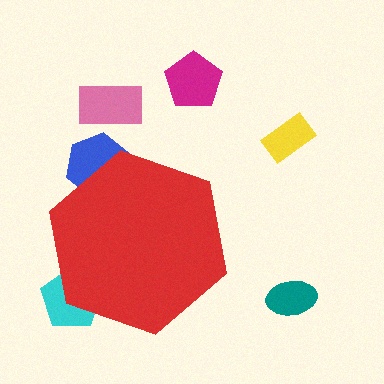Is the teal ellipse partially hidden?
No, the teal ellipse is fully visible.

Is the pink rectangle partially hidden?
No, the pink rectangle is fully visible.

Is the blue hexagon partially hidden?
Yes, the blue hexagon is partially hidden behind the red hexagon.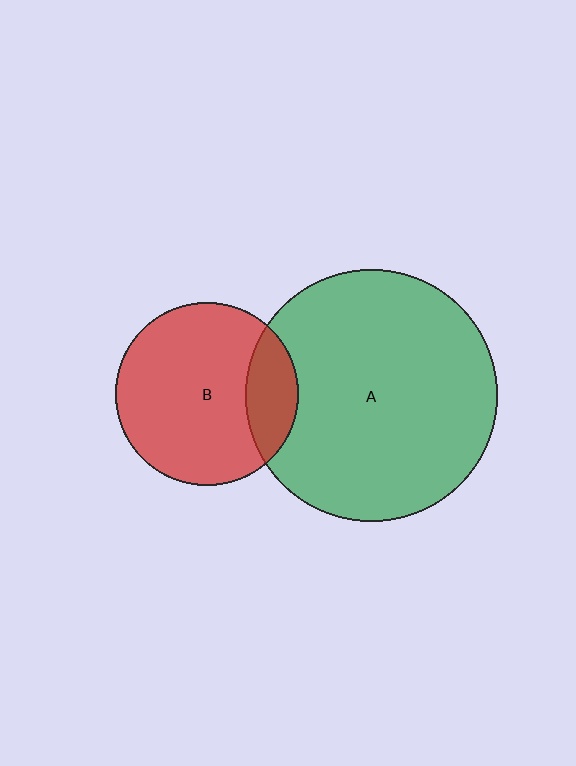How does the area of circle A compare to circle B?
Approximately 1.9 times.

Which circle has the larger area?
Circle A (green).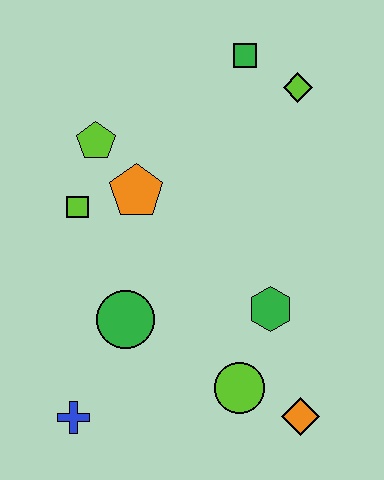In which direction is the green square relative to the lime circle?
The green square is above the lime circle.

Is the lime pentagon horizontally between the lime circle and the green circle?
No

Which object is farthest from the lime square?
The orange diamond is farthest from the lime square.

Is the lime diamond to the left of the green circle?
No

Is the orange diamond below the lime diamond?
Yes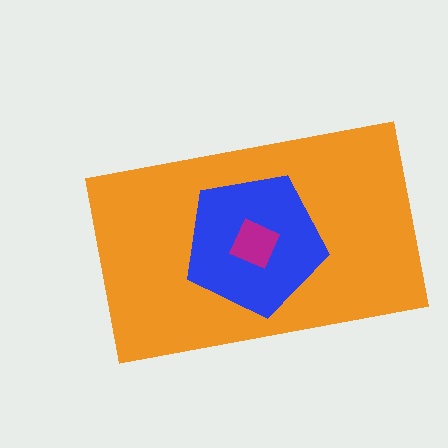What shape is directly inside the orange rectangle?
The blue pentagon.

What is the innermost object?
The magenta square.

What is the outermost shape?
The orange rectangle.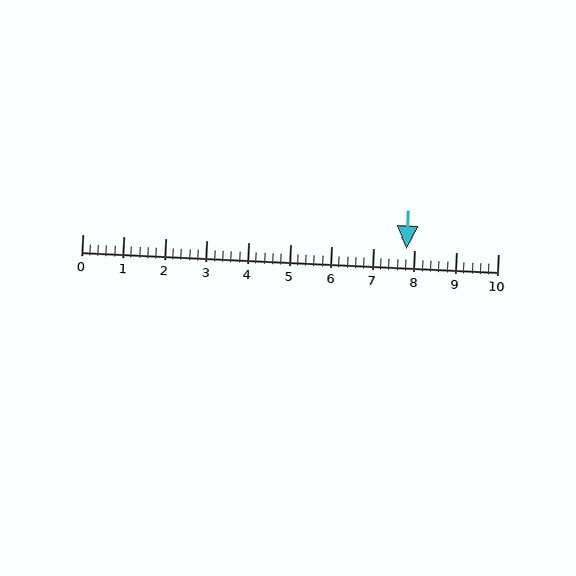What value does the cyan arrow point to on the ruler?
The cyan arrow points to approximately 7.8.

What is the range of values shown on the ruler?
The ruler shows values from 0 to 10.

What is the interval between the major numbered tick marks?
The major tick marks are spaced 1 units apart.